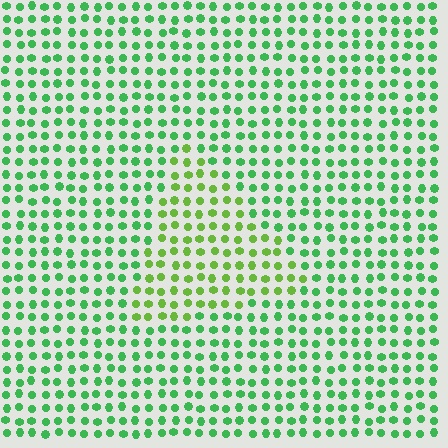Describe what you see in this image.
The image is filled with small green elements in a uniform arrangement. A triangle-shaped region is visible where the elements are tinted to a slightly different hue, forming a subtle color boundary.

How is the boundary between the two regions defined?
The boundary is defined purely by a slight shift in hue (about 32 degrees). Spacing, size, and orientation are identical on both sides.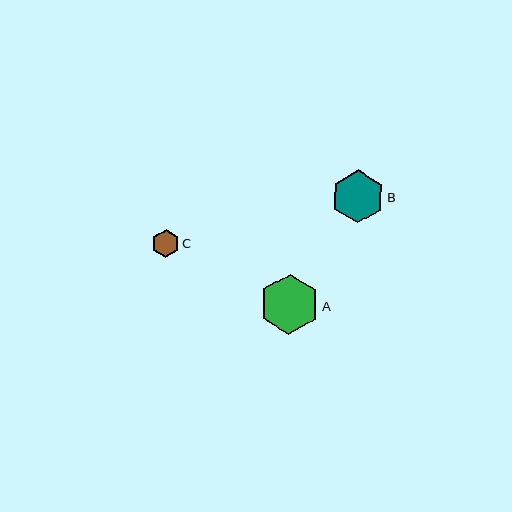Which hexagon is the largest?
Hexagon A is the largest with a size of approximately 60 pixels.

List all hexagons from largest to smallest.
From largest to smallest: A, B, C.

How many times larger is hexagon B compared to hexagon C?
Hexagon B is approximately 1.9 times the size of hexagon C.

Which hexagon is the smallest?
Hexagon C is the smallest with a size of approximately 28 pixels.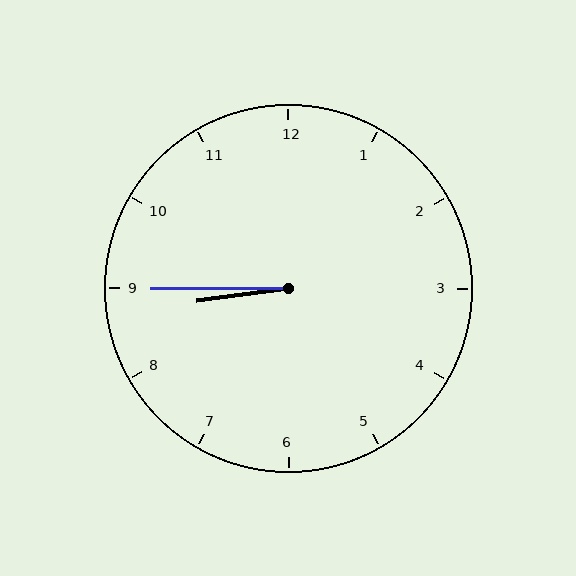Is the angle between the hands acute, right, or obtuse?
It is acute.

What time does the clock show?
8:45.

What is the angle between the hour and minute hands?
Approximately 8 degrees.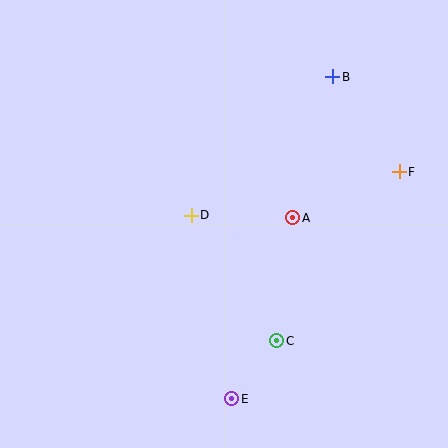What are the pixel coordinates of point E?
Point E is at (232, 399).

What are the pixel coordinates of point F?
Point F is at (399, 172).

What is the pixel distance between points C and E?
The distance between C and E is 74 pixels.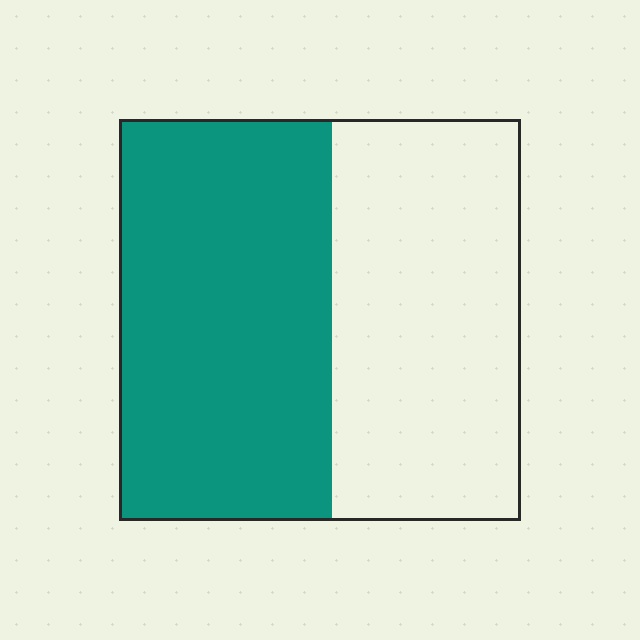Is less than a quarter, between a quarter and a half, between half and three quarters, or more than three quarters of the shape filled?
Between half and three quarters.